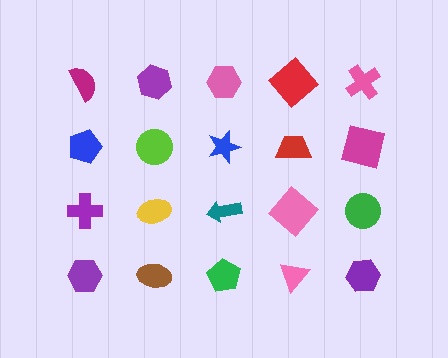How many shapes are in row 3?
5 shapes.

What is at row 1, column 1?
A magenta semicircle.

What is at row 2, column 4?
A red trapezoid.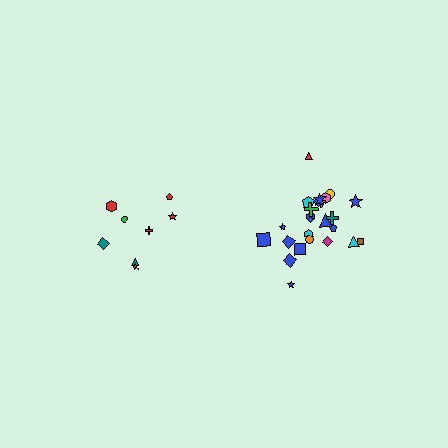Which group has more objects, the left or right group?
The right group.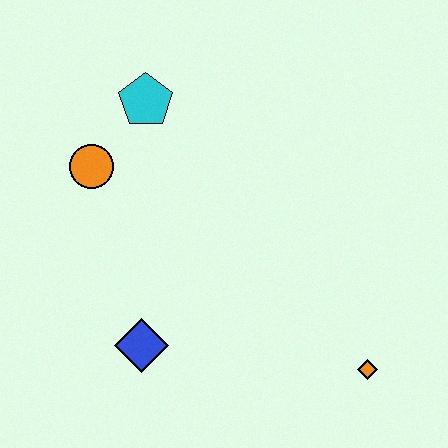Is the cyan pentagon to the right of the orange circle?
Yes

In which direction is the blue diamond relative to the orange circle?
The blue diamond is below the orange circle.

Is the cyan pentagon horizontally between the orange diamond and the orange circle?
Yes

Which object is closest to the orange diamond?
The blue diamond is closest to the orange diamond.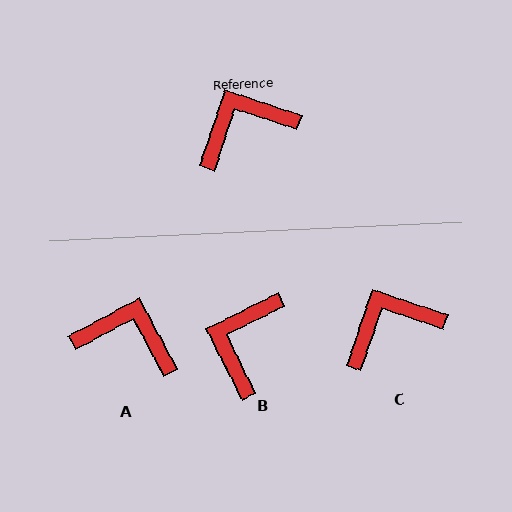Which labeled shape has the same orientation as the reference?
C.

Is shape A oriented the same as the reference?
No, it is off by about 43 degrees.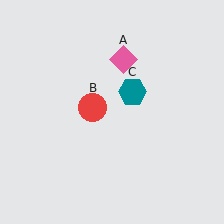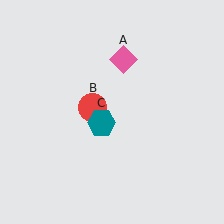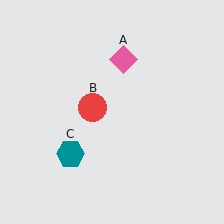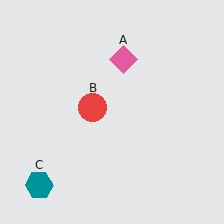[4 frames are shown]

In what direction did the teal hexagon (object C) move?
The teal hexagon (object C) moved down and to the left.